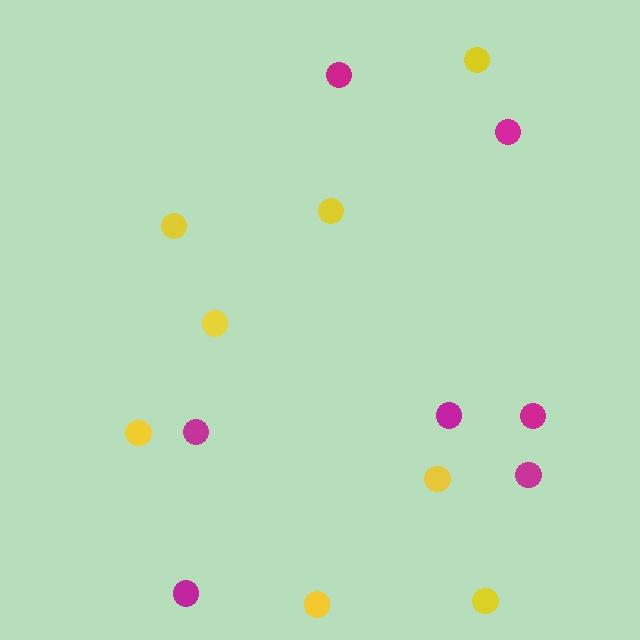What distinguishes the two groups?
There are 2 groups: one group of magenta circles (7) and one group of yellow circles (8).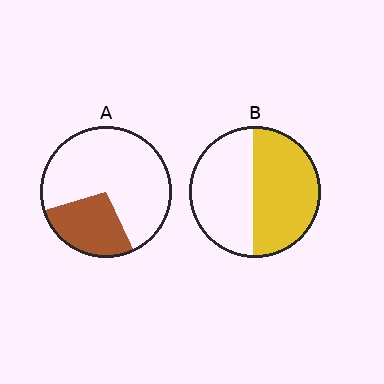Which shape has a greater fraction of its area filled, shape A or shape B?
Shape B.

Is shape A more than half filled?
No.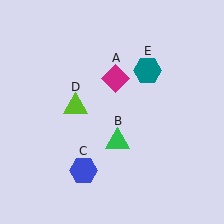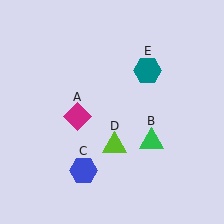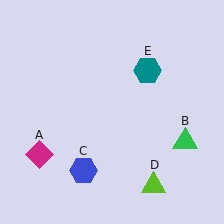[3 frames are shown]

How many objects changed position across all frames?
3 objects changed position: magenta diamond (object A), green triangle (object B), lime triangle (object D).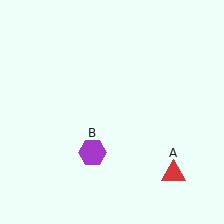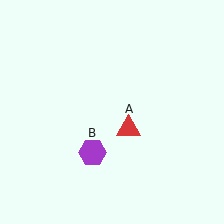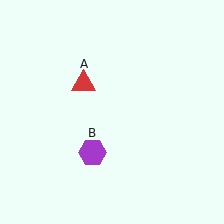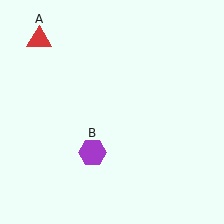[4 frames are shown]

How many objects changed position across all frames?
1 object changed position: red triangle (object A).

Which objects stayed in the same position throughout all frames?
Purple hexagon (object B) remained stationary.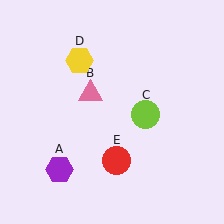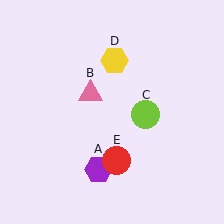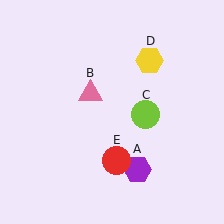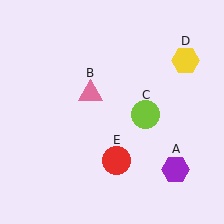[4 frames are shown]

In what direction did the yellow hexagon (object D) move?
The yellow hexagon (object D) moved right.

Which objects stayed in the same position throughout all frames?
Pink triangle (object B) and lime circle (object C) and red circle (object E) remained stationary.